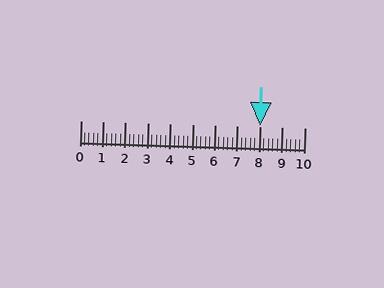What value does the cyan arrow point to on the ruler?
The cyan arrow points to approximately 8.0.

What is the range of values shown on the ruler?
The ruler shows values from 0 to 10.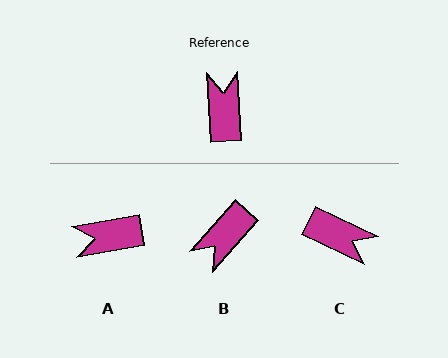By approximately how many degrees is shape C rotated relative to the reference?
Approximately 119 degrees clockwise.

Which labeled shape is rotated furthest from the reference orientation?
B, about 136 degrees away.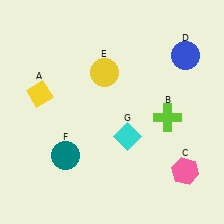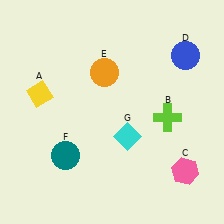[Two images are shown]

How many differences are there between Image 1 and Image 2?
There is 1 difference between the two images.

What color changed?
The circle (E) changed from yellow in Image 1 to orange in Image 2.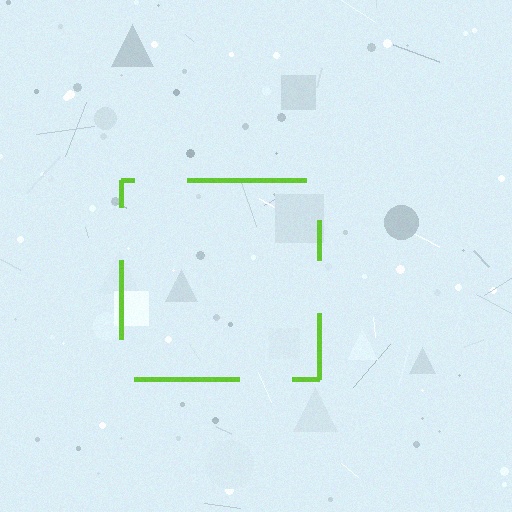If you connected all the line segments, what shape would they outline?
They would outline a square.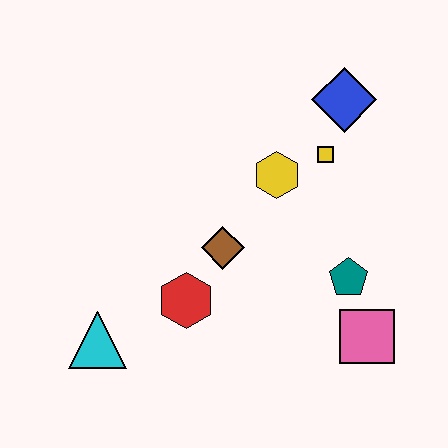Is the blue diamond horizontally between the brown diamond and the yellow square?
No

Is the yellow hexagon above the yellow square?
No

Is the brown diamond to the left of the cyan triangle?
No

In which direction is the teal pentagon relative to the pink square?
The teal pentagon is above the pink square.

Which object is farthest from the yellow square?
The cyan triangle is farthest from the yellow square.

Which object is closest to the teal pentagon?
The pink square is closest to the teal pentagon.